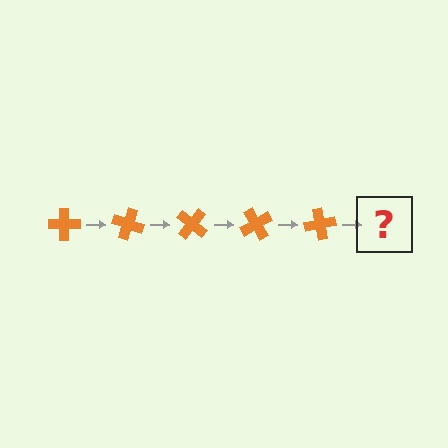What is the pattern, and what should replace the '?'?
The pattern is that the cross rotates 20 degrees each step. The '?' should be an orange cross rotated 100 degrees.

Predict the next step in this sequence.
The next step is an orange cross rotated 100 degrees.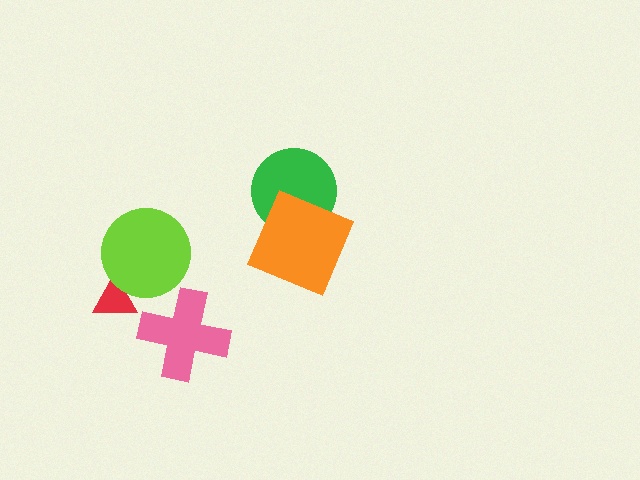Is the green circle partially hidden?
Yes, it is partially covered by another shape.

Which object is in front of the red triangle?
The lime circle is in front of the red triangle.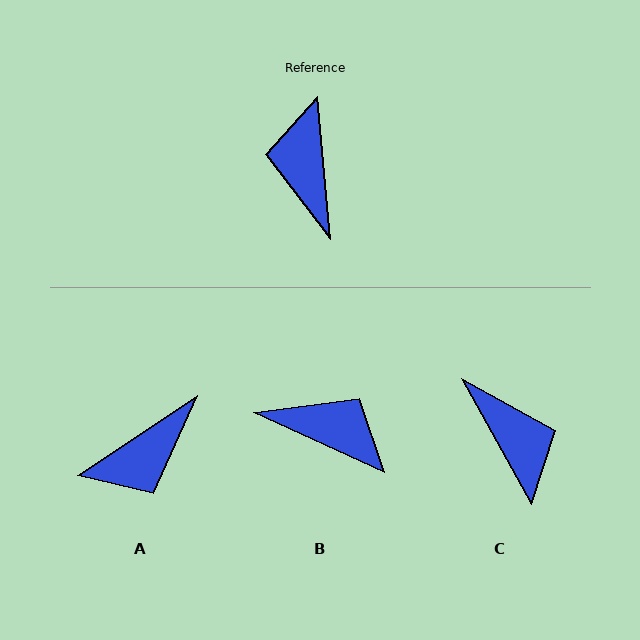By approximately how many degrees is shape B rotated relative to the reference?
Approximately 119 degrees clockwise.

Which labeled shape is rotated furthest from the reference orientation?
C, about 156 degrees away.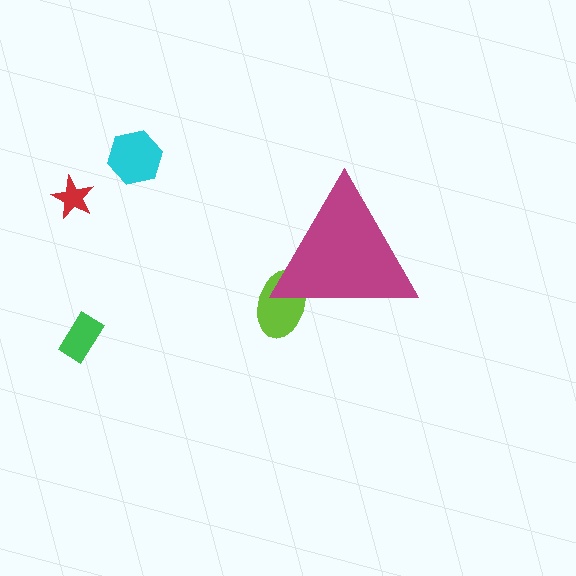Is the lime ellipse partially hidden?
Yes, the lime ellipse is partially hidden behind the magenta triangle.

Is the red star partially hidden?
No, the red star is fully visible.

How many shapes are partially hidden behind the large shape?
1 shape is partially hidden.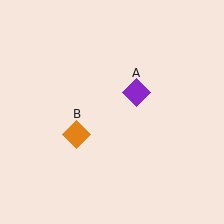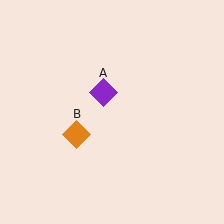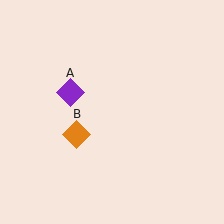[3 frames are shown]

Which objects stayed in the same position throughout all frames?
Orange diamond (object B) remained stationary.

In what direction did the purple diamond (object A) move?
The purple diamond (object A) moved left.